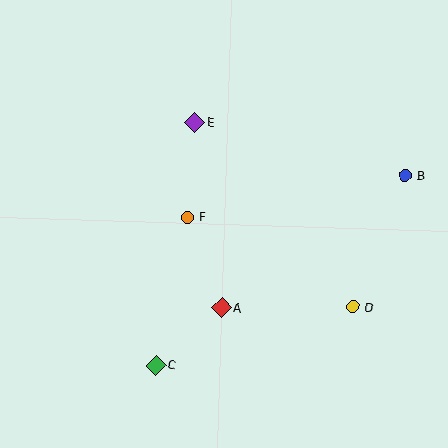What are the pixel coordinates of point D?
Point D is at (353, 307).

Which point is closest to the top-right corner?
Point B is closest to the top-right corner.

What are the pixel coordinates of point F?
Point F is at (187, 217).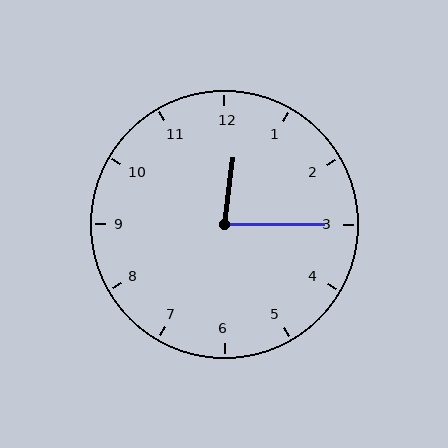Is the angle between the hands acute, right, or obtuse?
It is acute.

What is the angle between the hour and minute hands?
Approximately 82 degrees.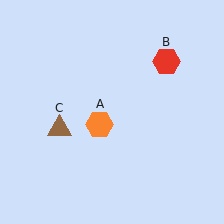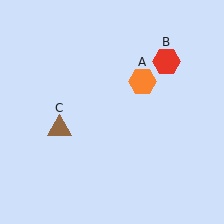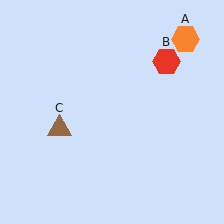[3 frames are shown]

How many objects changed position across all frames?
1 object changed position: orange hexagon (object A).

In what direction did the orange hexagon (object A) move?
The orange hexagon (object A) moved up and to the right.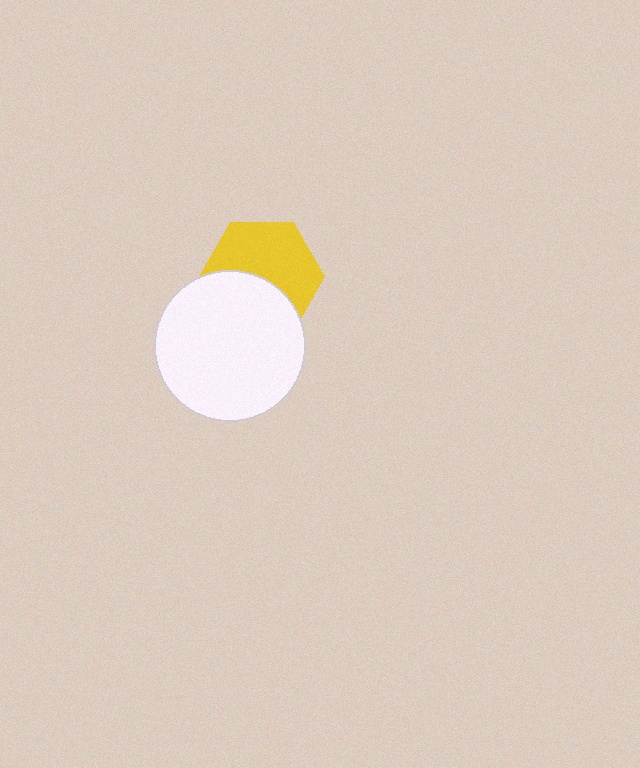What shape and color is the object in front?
The object in front is a white circle.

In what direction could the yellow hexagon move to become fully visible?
The yellow hexagon could move up. That would shift it out from behind the white circle entirely.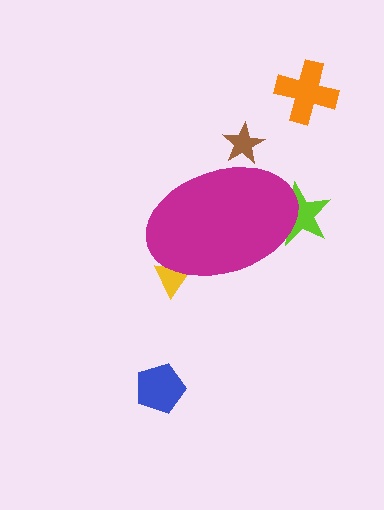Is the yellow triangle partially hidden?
Yes, the yellow triangle is partially hidden behind the magenta ellipse.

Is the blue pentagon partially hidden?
No, the blue pentagon is fully visible.